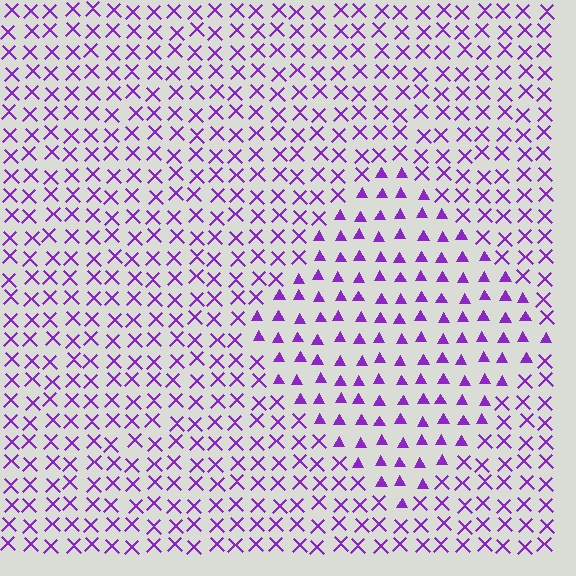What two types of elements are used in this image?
The image uses triangles inside the diamond region and X marks outside it.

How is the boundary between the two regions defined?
The boundary is defined by a change in element shape: triangles inside vs. X marks outside. All elements share the same color and spacing.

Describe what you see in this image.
The image is filled with small purple elements arranged in a uniform grid. A diamond-shaped region contains triangles, while the surrounding area contains X marks. The boundary is defined purely by the change in element shape.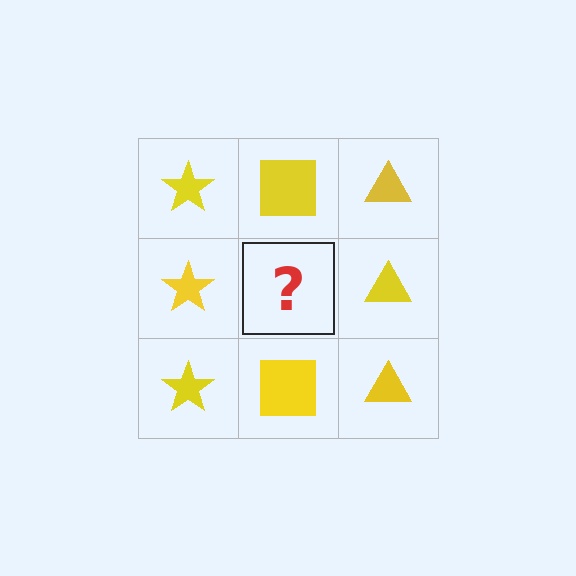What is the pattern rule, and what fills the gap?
The rule is that each column has a consistent shape. The gap should be filled with a yellow square.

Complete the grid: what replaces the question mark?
The question mark should be replaced with a yellow square.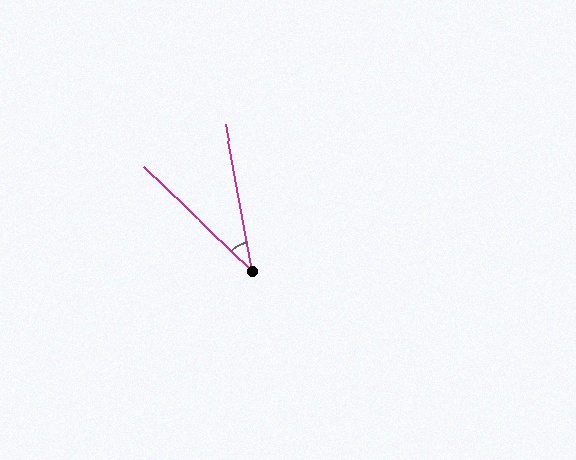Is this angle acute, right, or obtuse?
It is acute.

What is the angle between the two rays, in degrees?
Approximately 36 degrees.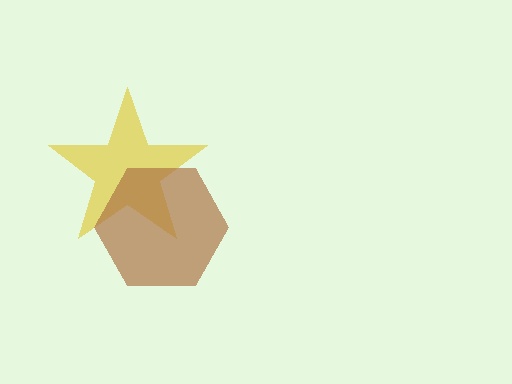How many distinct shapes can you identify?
There are 2 distinct shapes: a yellow star, a brown hexagon.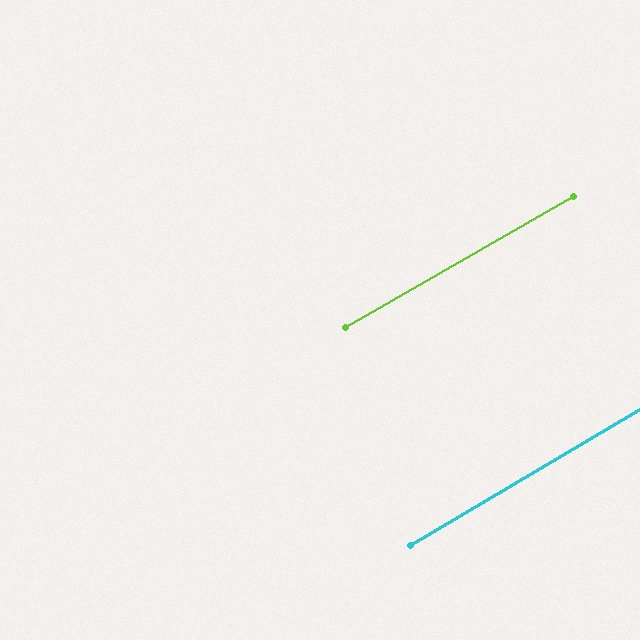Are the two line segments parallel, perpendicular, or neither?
Parallel — their directions differ by only 0.8°.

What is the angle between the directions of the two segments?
Approximately 1 degree.